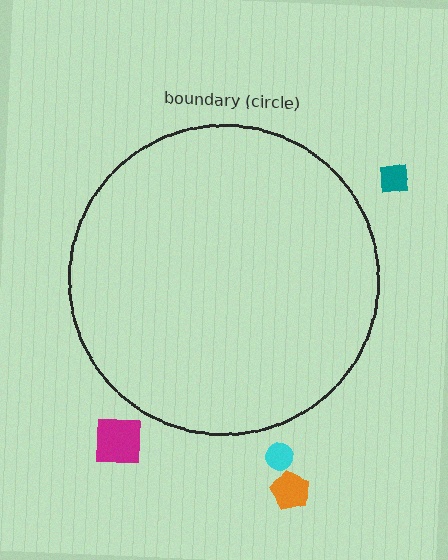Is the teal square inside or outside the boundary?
Outside.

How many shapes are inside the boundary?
0 inside, 4 outside.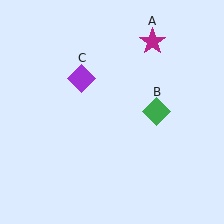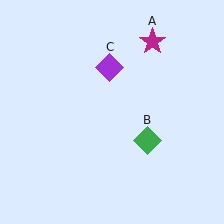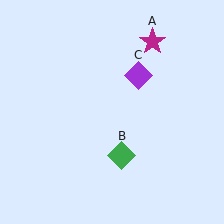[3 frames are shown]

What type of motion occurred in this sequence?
The green diamond (object B), purple diamond (object C) rotated clockwise around the center of the scene.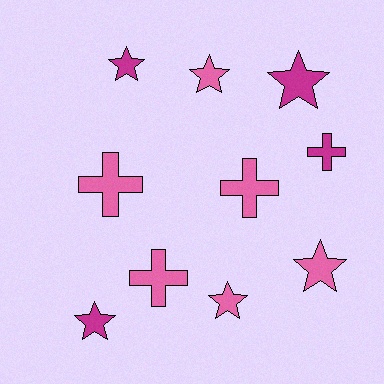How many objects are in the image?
There are 10 objects.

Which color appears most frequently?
Pink, with 6 objects.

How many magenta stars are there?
There are 3 magenta stars.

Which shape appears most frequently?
Star, with 6 objects.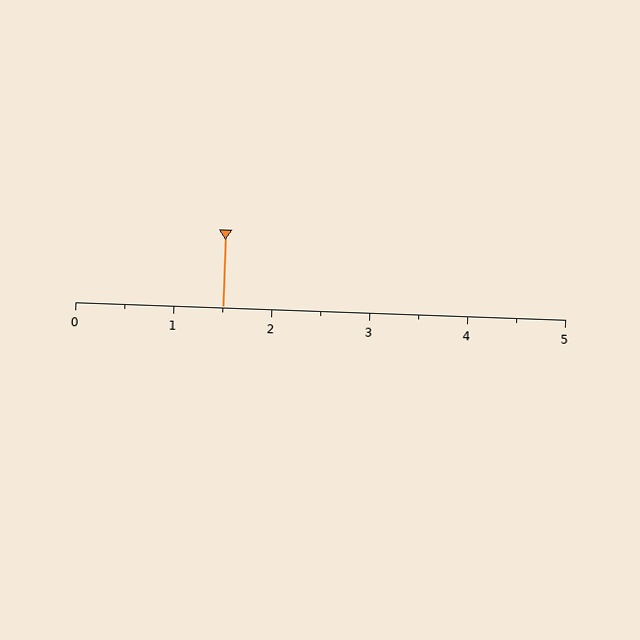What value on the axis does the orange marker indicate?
The marker indicates approximately 1.5.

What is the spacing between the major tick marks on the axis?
The major ticks are spaced 1 apart.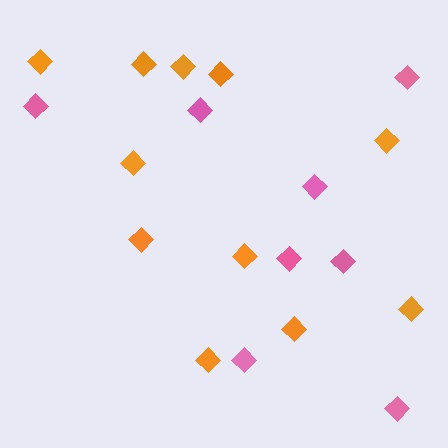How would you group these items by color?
There are 2 groups: one group of orange diamonds (11) and one group of pink diamonds (8).